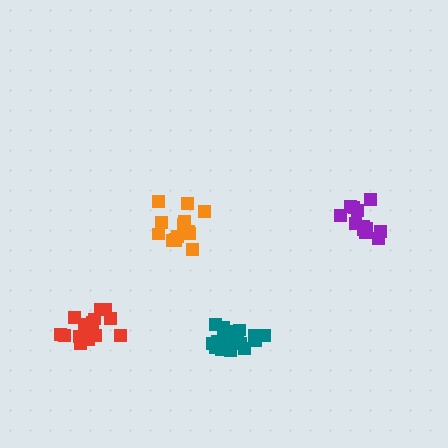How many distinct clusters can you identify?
There are 4 distinct clusters.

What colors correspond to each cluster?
The clusters are colored: purple, orange, red, teal.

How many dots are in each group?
Group 1: 12 dots, Group 2: 15 dots, Group 3: 17 dots, Group 4: 18 dots (62 total).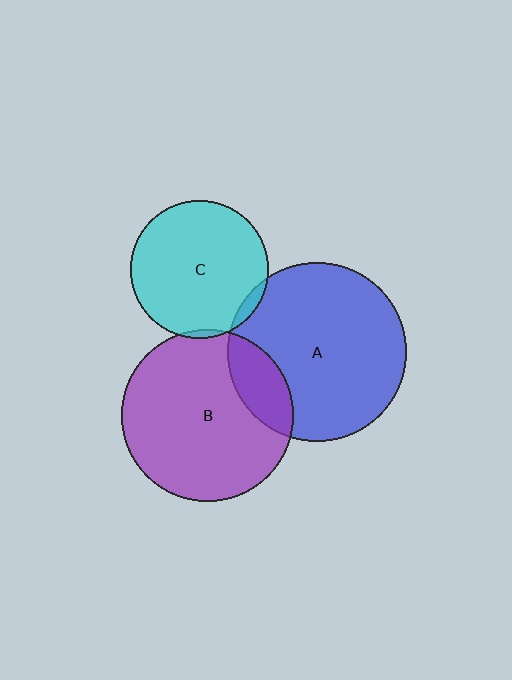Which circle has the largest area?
Circle A (blue).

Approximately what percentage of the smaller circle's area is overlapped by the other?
Approximately 5%.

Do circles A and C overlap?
Yes.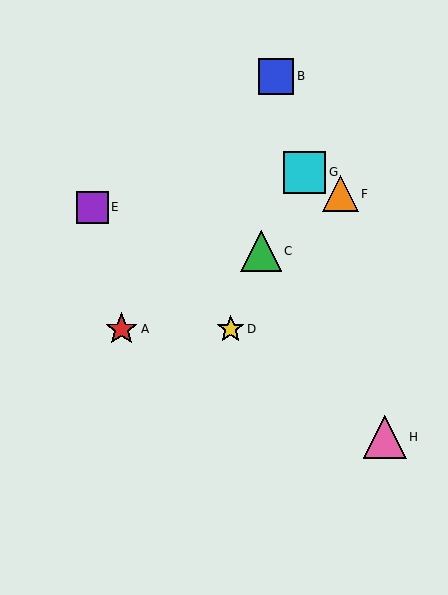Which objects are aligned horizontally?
Objects A, D are aligned horizontally.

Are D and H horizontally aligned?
No, D is at y≈329 and H is at y≈437.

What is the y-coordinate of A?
Object A is at y≈329.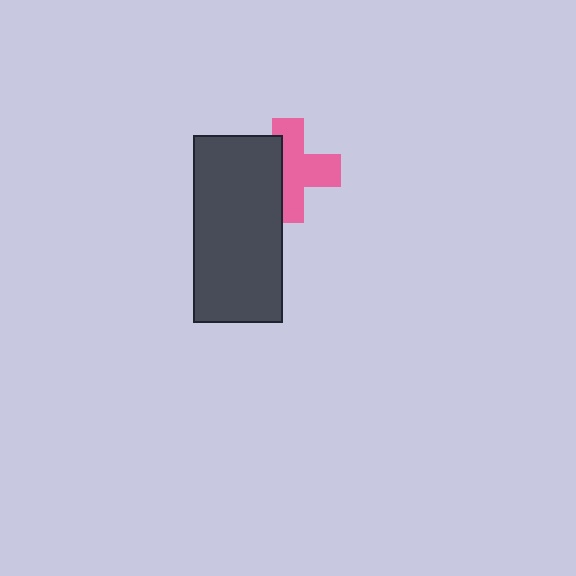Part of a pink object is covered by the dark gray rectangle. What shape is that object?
It is a cross.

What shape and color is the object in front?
The object in front is a dark gray rectangle.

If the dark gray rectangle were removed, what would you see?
You would see the complete pink cross.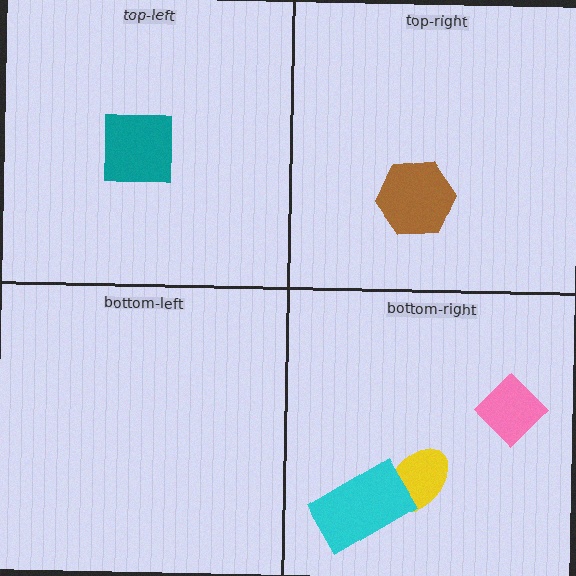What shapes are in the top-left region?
The teal square.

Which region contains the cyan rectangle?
The bottom-right region.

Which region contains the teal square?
The top-left region.